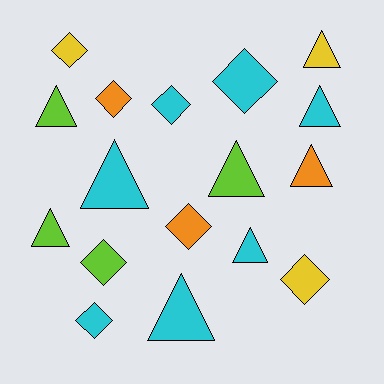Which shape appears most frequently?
Triangle, with 9 objects.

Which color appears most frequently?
Cyan, with 7 objects.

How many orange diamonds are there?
There are 2 orange diamonds.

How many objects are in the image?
There are 17 objects.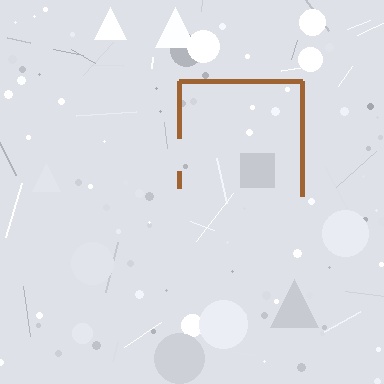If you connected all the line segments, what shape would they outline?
They would outline a square.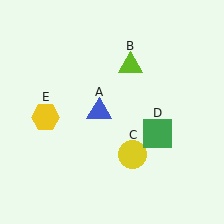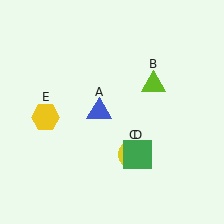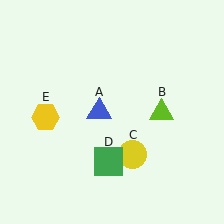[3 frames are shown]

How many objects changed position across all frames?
2 objects changed position: lime triangle (object B), green square (object D).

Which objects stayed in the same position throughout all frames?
Blue triangle (object A) and yellow circle (object C) and yellow hexagon (object E) remained stationary.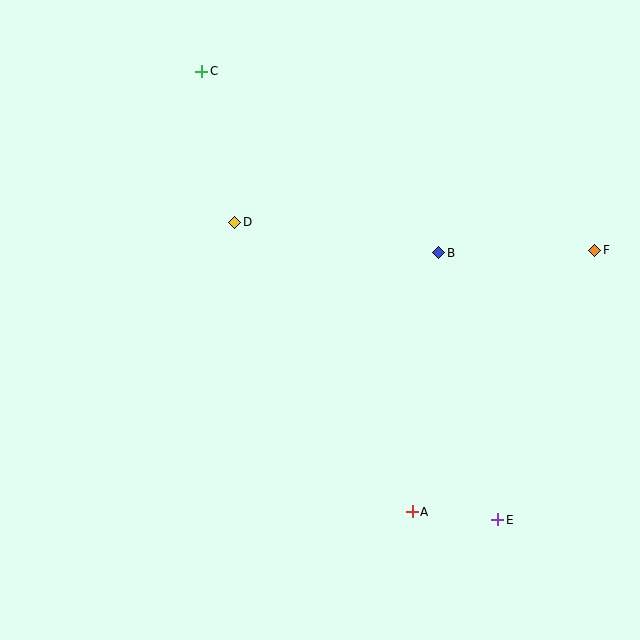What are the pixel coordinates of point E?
Point E is at (498, 520).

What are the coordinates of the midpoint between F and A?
The midpoint between F and A is at (503, 381).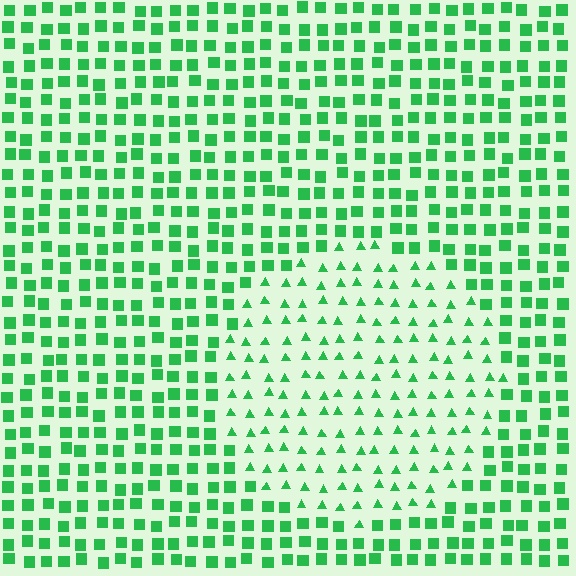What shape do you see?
I see a circle.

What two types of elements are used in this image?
The image uses triangles inside the circle region and squares outside it.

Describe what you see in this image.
The image is filled with small green elements arranged in a uniform grid. A circle-shaped region contains triangles, while the surrounding area contains squares. The boundary is defined purely by the change in element shape.